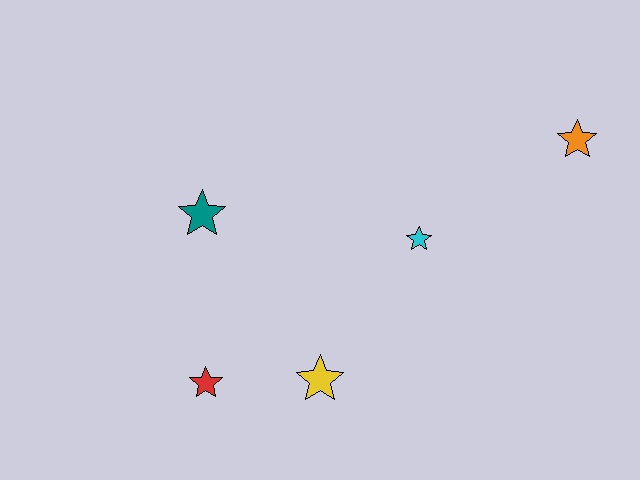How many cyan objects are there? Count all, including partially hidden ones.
There is 1 cyan object.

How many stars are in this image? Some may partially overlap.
There are 5 stars.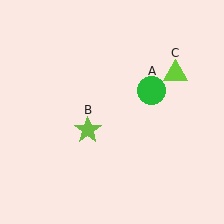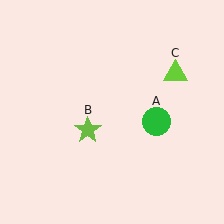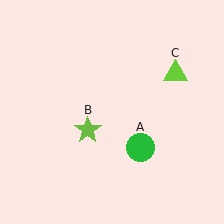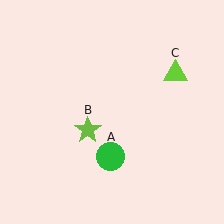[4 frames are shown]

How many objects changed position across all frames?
1 object changed position: green circle (object A).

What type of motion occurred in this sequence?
The green circle (object A) rotated clockwise around the center of the scene.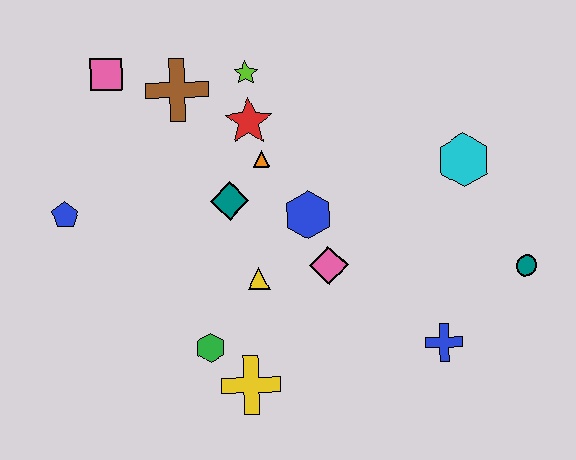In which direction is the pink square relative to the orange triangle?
The pink square is to the left of the orange triangle.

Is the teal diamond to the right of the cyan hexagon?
No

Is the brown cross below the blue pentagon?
No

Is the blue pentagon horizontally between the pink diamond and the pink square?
No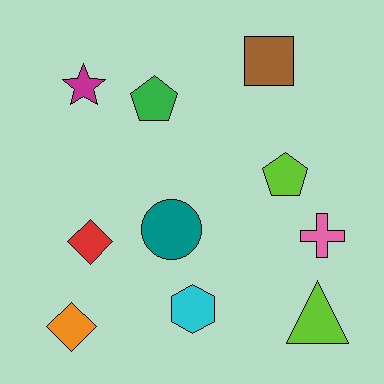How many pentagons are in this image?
There are 2 pentagons.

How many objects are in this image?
There are 10 objects.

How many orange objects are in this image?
There is 1 orange object.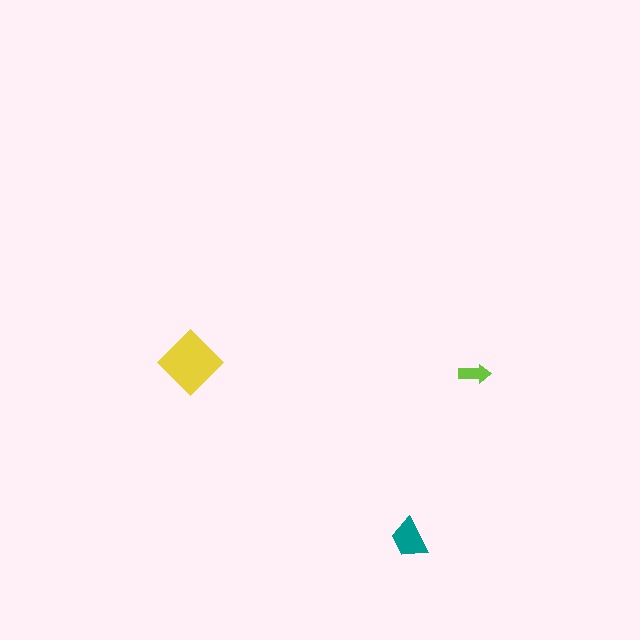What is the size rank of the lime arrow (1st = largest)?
3rd.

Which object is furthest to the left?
The yellow diamond is leftmost.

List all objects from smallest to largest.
The lime arrow, the teal trapezoid, the yellow diamond.